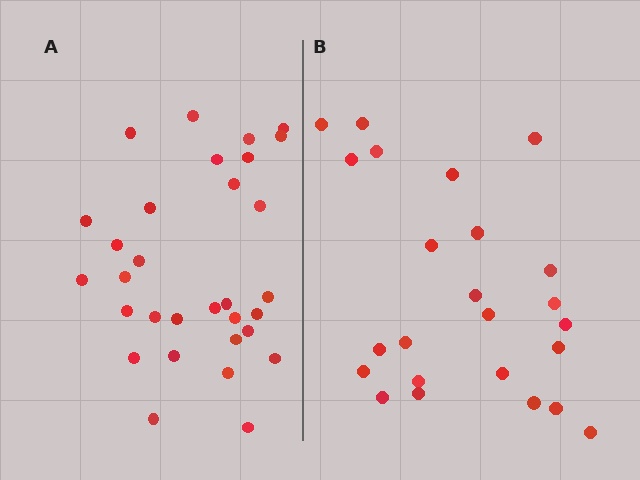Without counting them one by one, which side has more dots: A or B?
Region A (the left region) has more dots.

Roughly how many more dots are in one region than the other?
Region A has roughly 8 or so more dots than region B.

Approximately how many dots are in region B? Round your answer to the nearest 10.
About 20 dots. (The exact count is 24, which rounds to 20.)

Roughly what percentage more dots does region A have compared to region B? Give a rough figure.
About 30% more.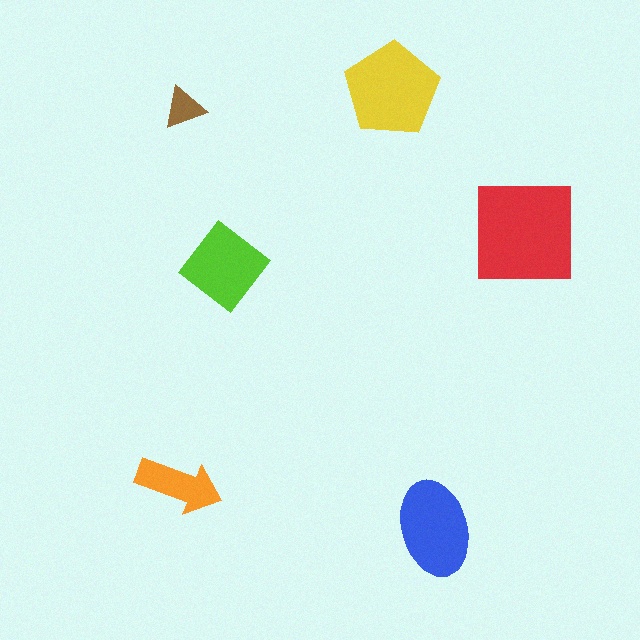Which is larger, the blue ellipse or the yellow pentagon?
The yellow pentagon.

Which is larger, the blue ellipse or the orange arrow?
The blue ellipse.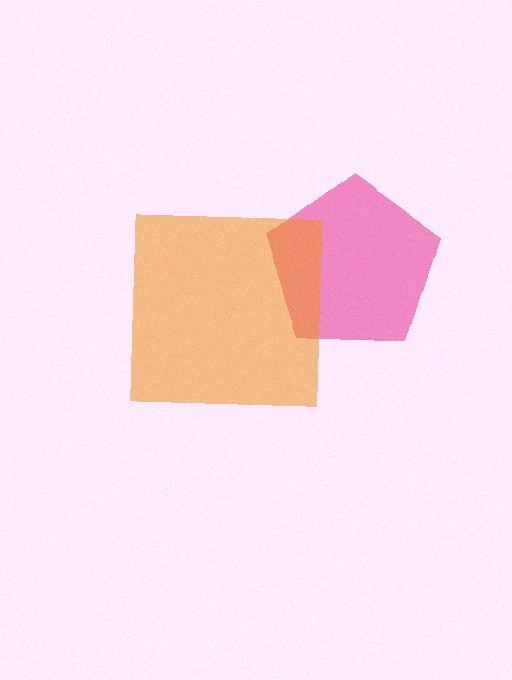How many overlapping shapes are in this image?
There are 2 overlapping shapes in the image.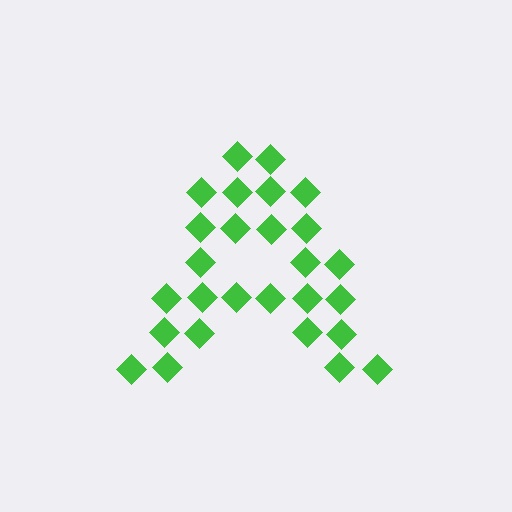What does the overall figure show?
The overall figure shows the letter A.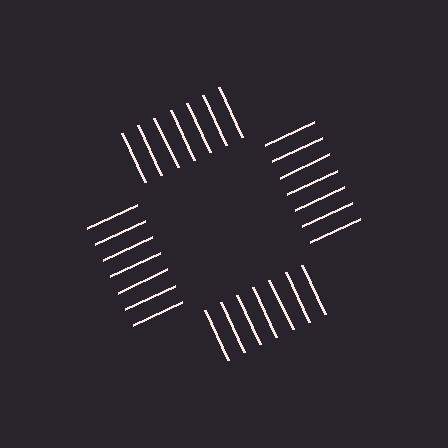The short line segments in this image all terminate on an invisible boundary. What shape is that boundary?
An illusory square — the line segments terminate on its edges but no continuous stroke is drawn.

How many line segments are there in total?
28 — 7 along each of the 4 edges.